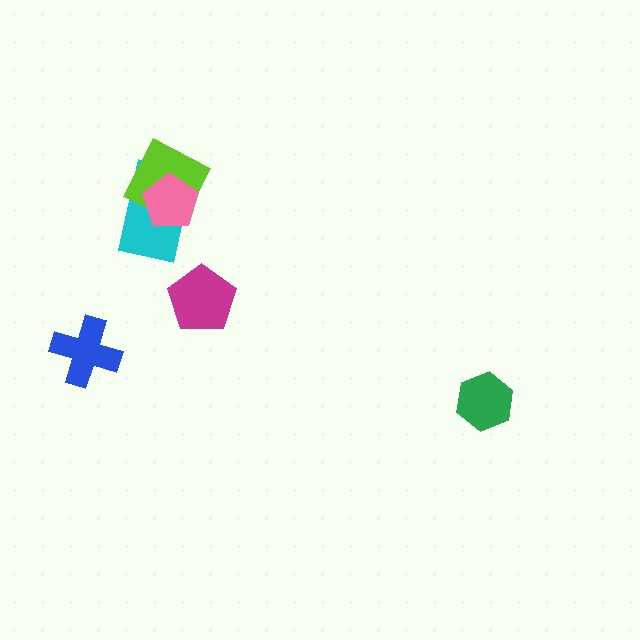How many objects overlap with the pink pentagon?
2 objects overlap with the pink pentagon.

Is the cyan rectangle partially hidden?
Yes, it is partially covered by another shape.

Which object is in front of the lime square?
The pink pentagon is in front of the lime square.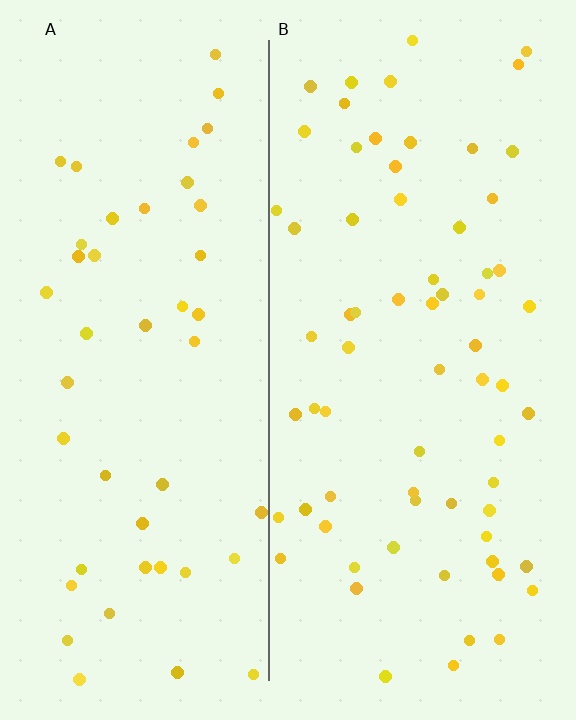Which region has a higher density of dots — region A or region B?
B (the right).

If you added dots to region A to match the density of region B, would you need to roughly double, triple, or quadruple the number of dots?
Approximately double.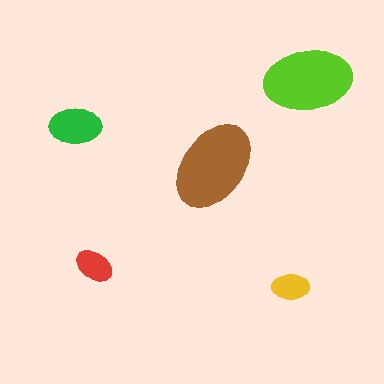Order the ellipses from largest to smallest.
the brown one, the lime one, the green one, the red one, the yellow one.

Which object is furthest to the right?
The lime ellipse is rightmost.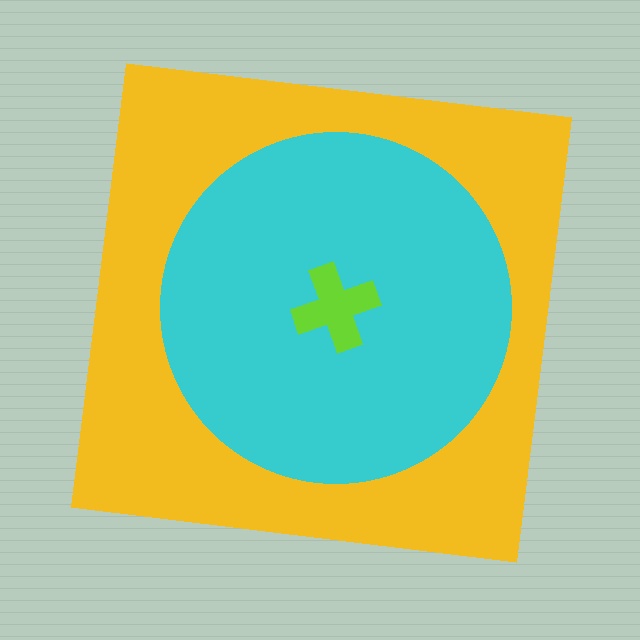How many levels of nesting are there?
3.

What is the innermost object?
The lime cross.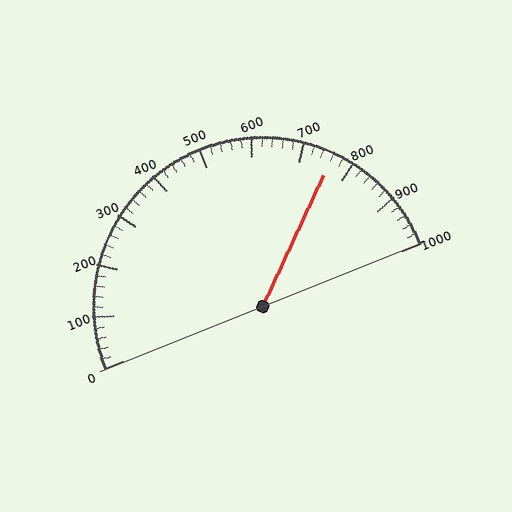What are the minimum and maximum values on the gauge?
The gauge ranges from 0 to 1000.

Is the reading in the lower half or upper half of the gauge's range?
The reading is in the upper half of the range (0 to 1000).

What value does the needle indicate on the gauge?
The needle indicates approximately 760.